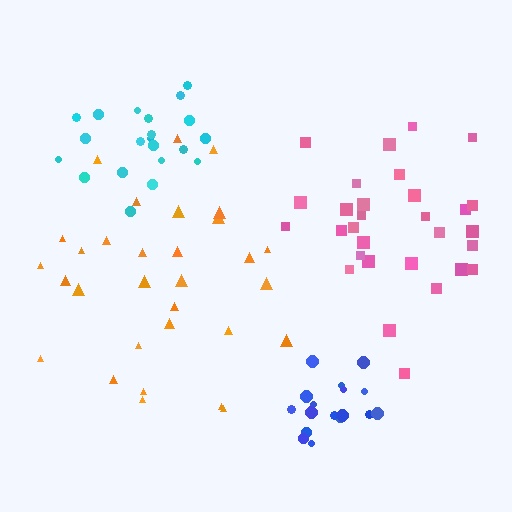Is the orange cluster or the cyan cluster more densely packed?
Cyan.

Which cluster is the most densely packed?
Blue.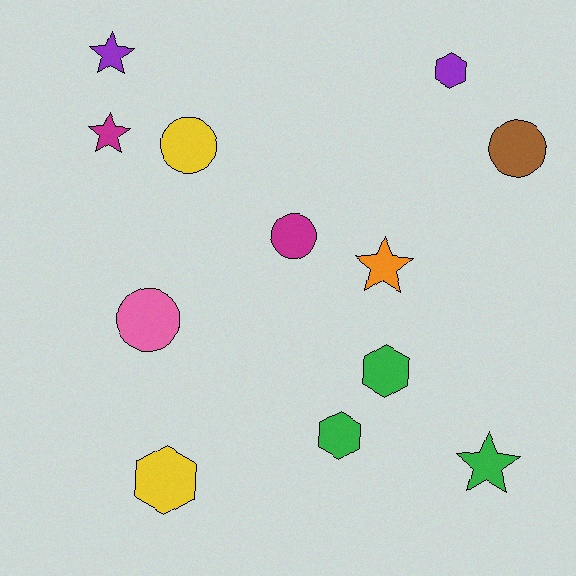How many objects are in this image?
There are 12 objects.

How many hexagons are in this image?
There are 4 hexagons.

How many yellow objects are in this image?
There are 2 yellow objects.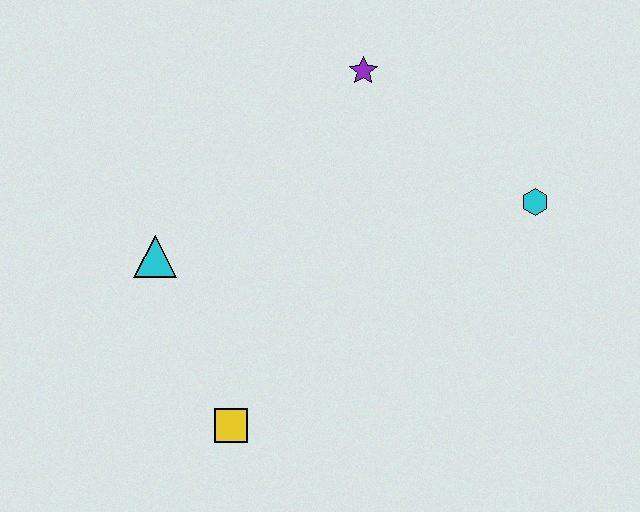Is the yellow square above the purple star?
No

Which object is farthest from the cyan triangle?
The cyan hexagon is farthest from the cyan triangle.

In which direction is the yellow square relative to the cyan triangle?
The yellow square is below the cyan triangle.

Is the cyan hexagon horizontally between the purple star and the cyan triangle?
No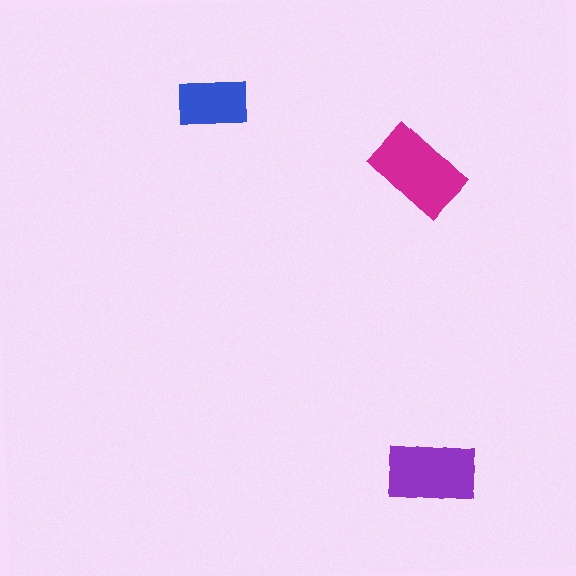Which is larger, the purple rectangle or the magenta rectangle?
The magenta one.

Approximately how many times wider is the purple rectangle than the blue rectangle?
About 1.5 times wider.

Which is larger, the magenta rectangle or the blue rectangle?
The magenta one.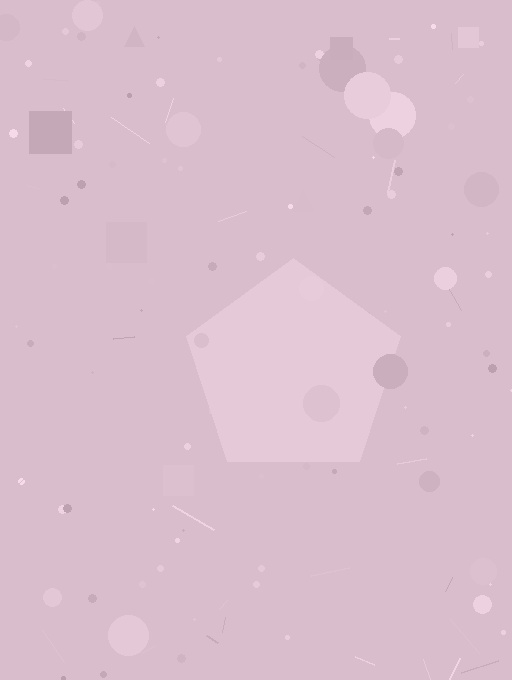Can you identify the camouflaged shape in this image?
The camouflaged shape is a pentagon.